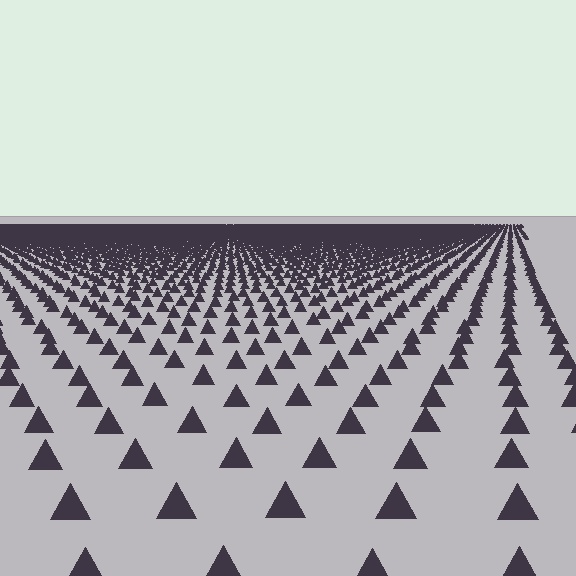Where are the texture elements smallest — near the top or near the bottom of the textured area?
Near the top.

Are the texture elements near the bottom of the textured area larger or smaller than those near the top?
Larger. Near the bottom, elements are closer to the viewer and appear at a bigger on-screen size.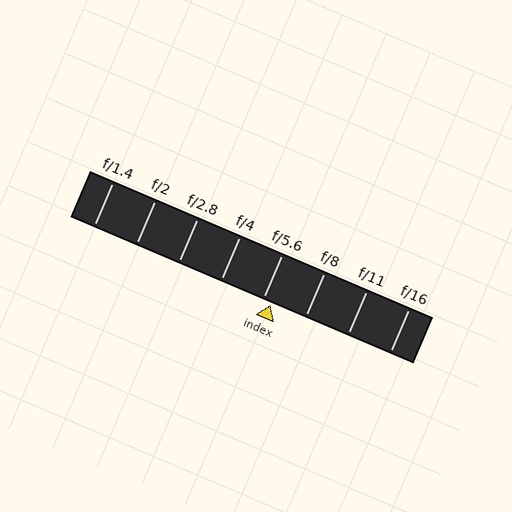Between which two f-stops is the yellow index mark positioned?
The index mark is between f/5.6 and f/8.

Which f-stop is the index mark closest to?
The index mark is closest to f/5.6.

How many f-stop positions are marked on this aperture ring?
There are 8 f-stop positions marked.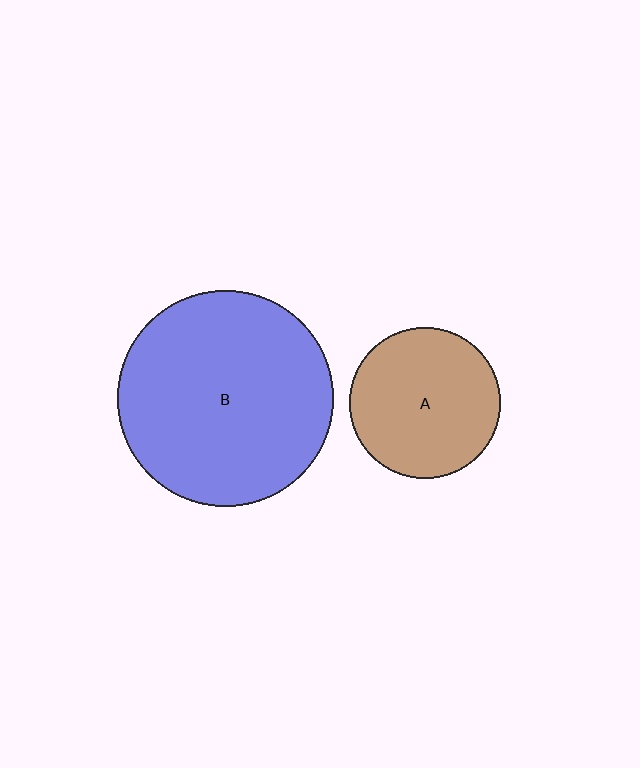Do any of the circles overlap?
No, none of the circles overlap.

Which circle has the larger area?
Circle B (blue).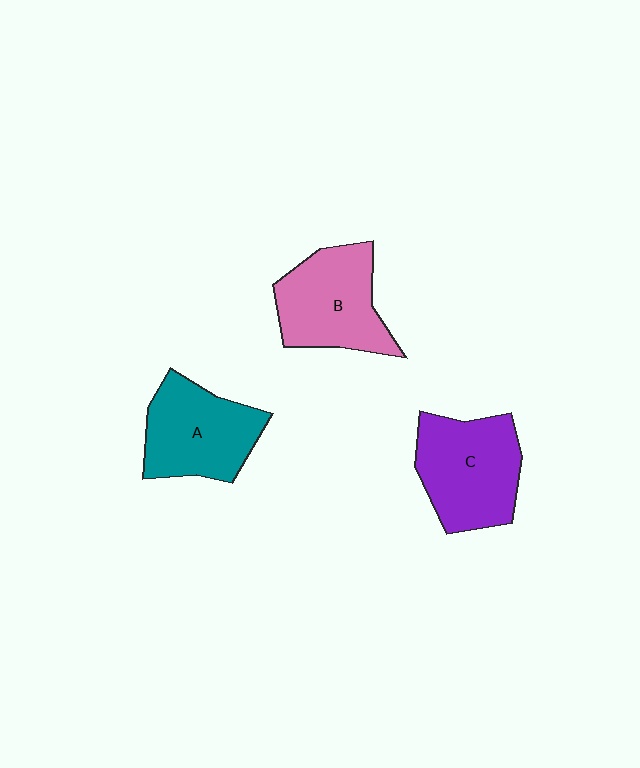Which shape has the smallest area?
Shape A (teal).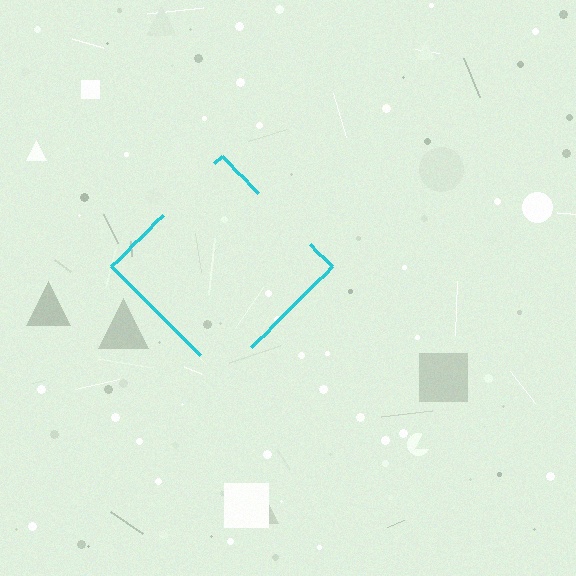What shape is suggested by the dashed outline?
The dashed outline suggests a diamond.